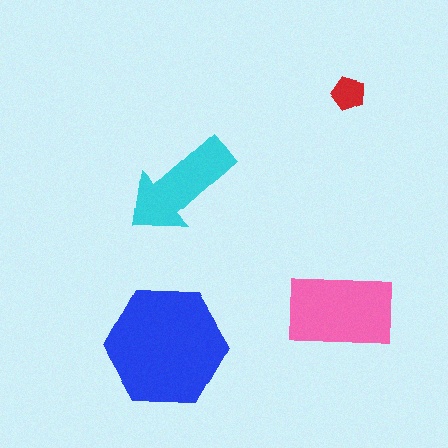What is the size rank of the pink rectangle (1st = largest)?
2nd.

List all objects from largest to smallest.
The blue hexagon, the pink rectangle, the cyan arrow, the red pentagon.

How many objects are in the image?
There are 4 objects in the image.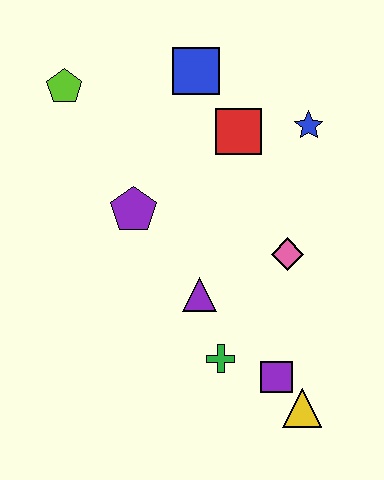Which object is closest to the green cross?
The purple square is closest to the green cross.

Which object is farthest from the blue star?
The yellow triangle is farthest from the blue star.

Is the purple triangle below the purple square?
No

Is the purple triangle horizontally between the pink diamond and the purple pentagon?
Yes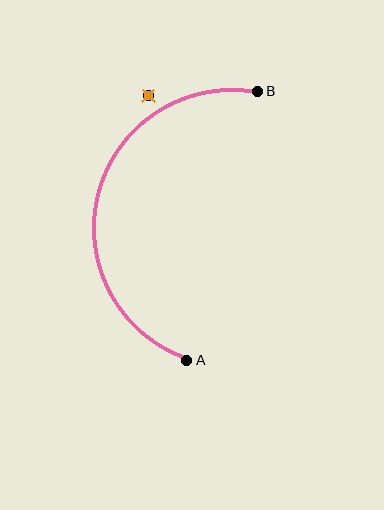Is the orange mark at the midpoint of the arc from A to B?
No — the orange mark does not lie on the arc at all. It sits slightly outside the curve.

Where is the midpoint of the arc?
The arc midpoint is the point on the curve farthest from the straight line joining A and B. It sits to the left of that line.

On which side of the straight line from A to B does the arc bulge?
The arc bulges to the left of the straight line connecting A and B.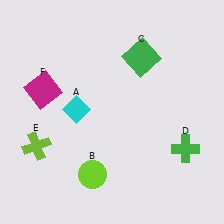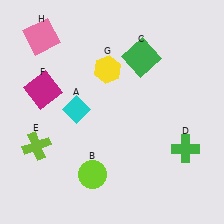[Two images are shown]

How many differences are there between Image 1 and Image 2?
There are 2 differences between the two images.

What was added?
A yellow hexagon (G), a pink square (H) were added in Image 2.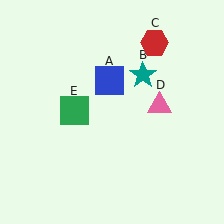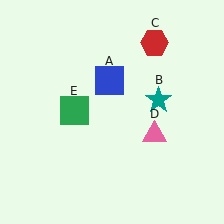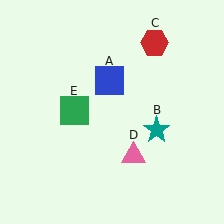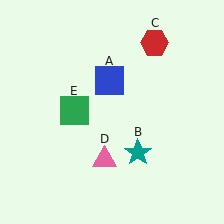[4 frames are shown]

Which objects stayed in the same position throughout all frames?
Blue square (object A) and red hexagon (object C) and green square (object E) remained stationary.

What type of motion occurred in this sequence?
The teal star (object B), pink triangle (object D) rotated clockwise around the center of the scene.